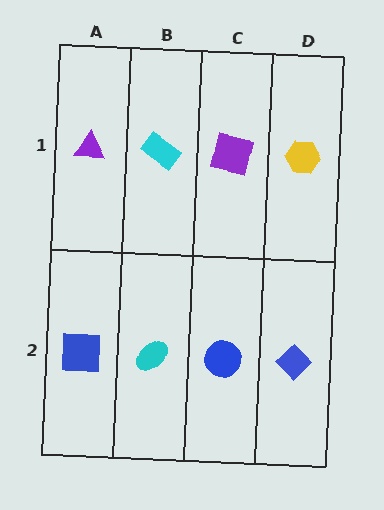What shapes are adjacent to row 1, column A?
A blue square (row 2, column A), a cyan rectangle (row 1, column B).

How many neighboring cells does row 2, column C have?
3.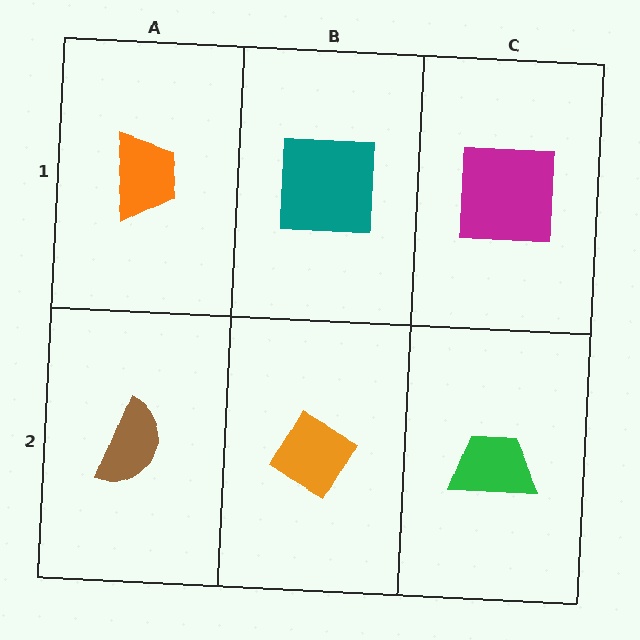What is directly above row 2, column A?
An orange trapezoid.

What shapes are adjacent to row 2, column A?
An orange trapezoid (row 1, column A), an orange diamond (row 2, column B).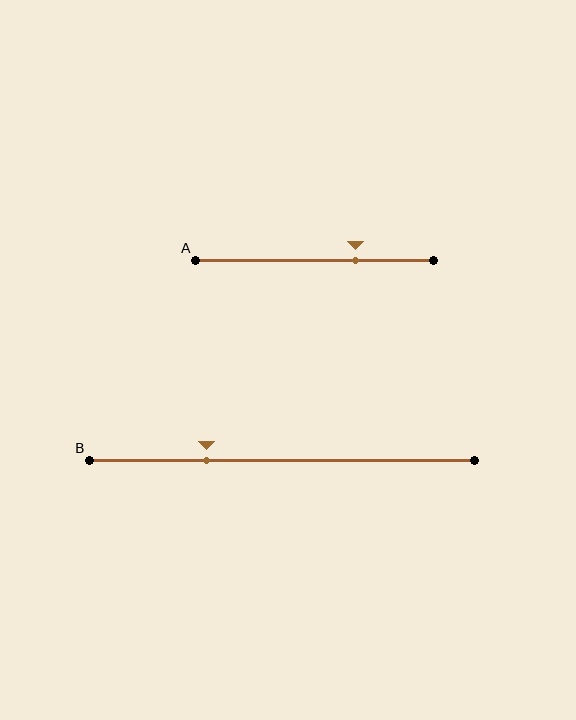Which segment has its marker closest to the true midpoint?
Segment A has its marker closest to the true midpoint.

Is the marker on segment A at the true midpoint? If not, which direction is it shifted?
No, the marker on segment A is shifted to the right by about 17% of the segment length.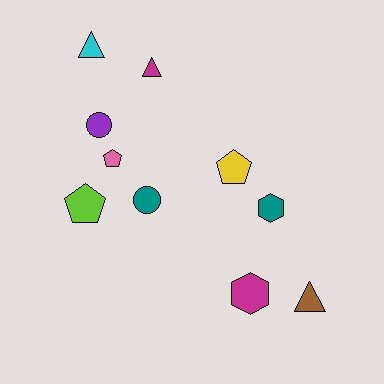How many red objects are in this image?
There are no red objects.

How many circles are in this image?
There are 2 circles.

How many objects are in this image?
There are 10 objects.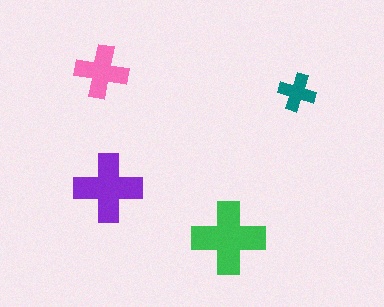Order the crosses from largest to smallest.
the green one, the purple one, the pink one, the teal one.